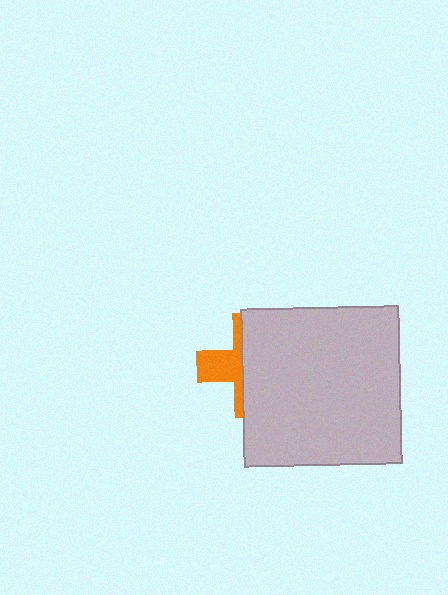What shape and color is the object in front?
The object in front is a light gray square.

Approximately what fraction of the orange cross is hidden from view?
Roughly 65% of the orange cross is hidden behind the light gray square.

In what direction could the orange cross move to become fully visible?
The orange cross could move left. That would shift it out from behind the light gray square entirely.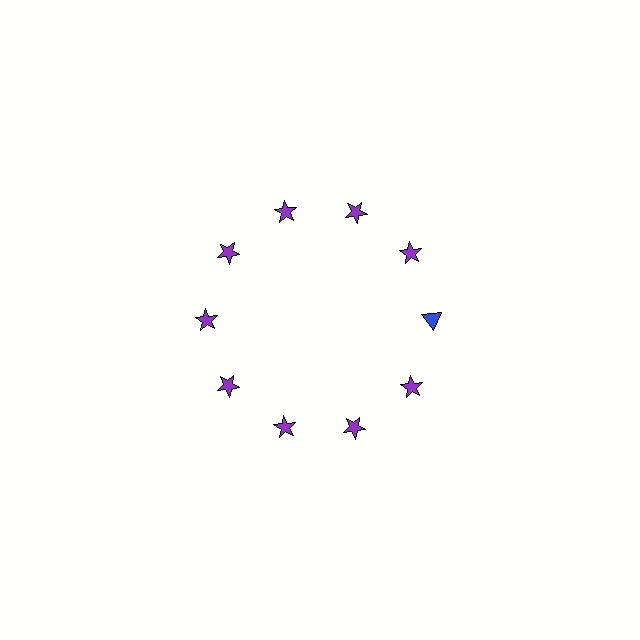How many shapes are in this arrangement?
There are 10 shapes arranged in a ring pattern.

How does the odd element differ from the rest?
It differs in both color (blue instead of purple) and shape (triangle instead of star).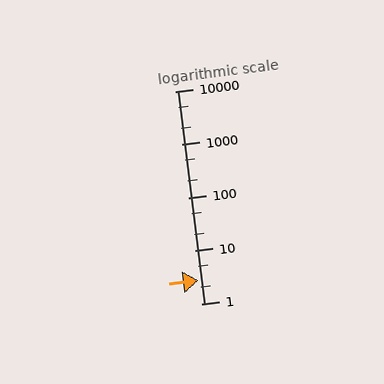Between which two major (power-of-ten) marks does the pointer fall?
The pointer is between 1 and 10.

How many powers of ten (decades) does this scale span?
The scale spans 4 decades, from 1 to 10000.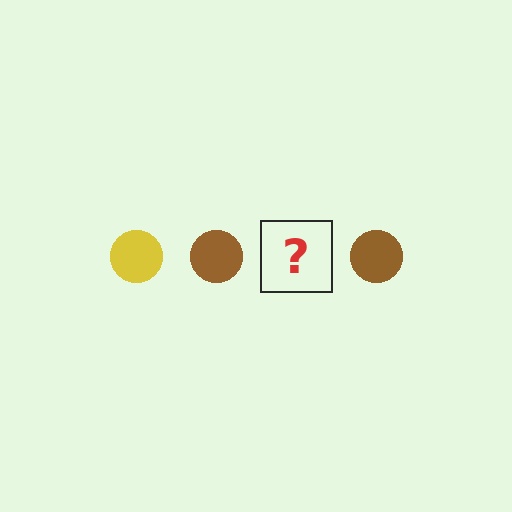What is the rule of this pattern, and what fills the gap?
The rule is that the pattern cycles through yellow, brown circles. The gap should be filled with a yellow circle.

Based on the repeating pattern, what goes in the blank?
The blank should be a yellow circle.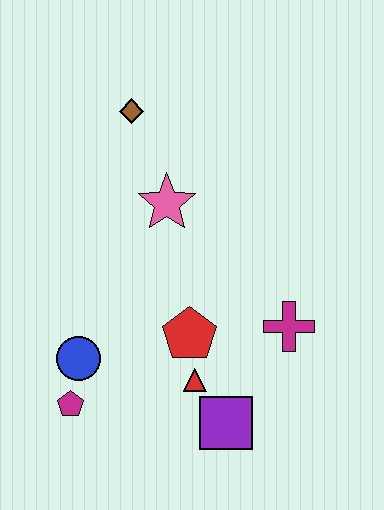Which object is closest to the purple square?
The red triangle is closest to the purple square.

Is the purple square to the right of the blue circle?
Yes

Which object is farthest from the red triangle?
The brown diamond is farthest from the red triangle.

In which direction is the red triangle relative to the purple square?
The red triangle is above the purple square.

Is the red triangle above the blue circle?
No